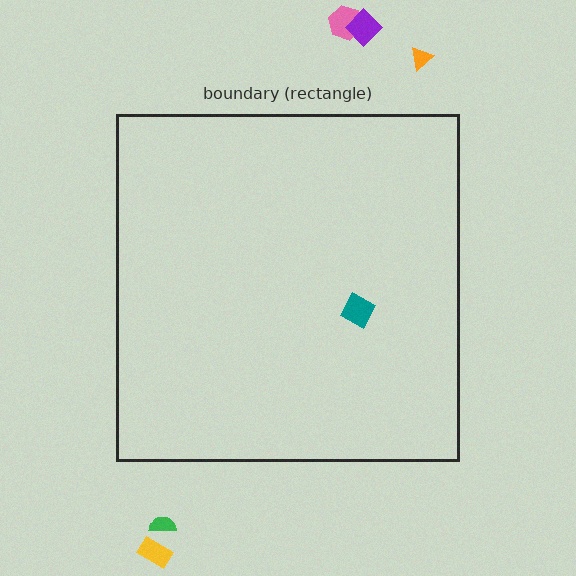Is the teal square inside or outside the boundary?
Inside.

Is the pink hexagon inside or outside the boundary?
Outside.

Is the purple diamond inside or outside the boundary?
Outside.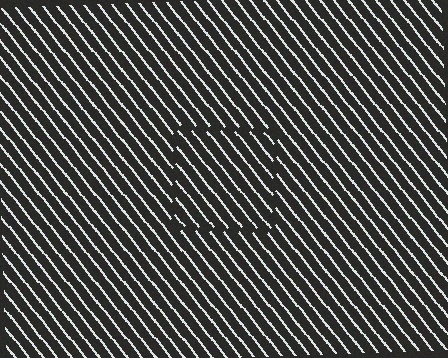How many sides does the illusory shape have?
4 sides — the line-ends trace a square.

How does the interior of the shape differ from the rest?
The interior of the shape contains the same grating, shifted by half a period — the contour is defined by the phase discontinuity where line-ends from the inner and outer gratings abut.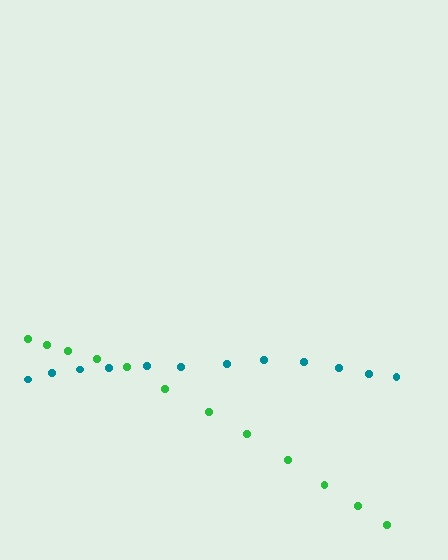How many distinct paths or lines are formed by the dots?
There are 2 distinct paths.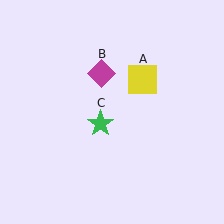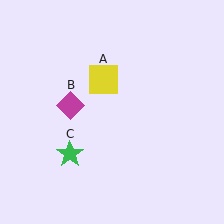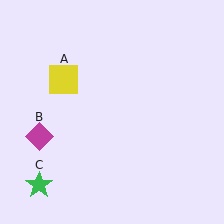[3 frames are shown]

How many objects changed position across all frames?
3 objects changed position: yellow square (object A), magenta diamond (object B), green star (object C).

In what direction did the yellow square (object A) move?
The yellow square (object A) moved left.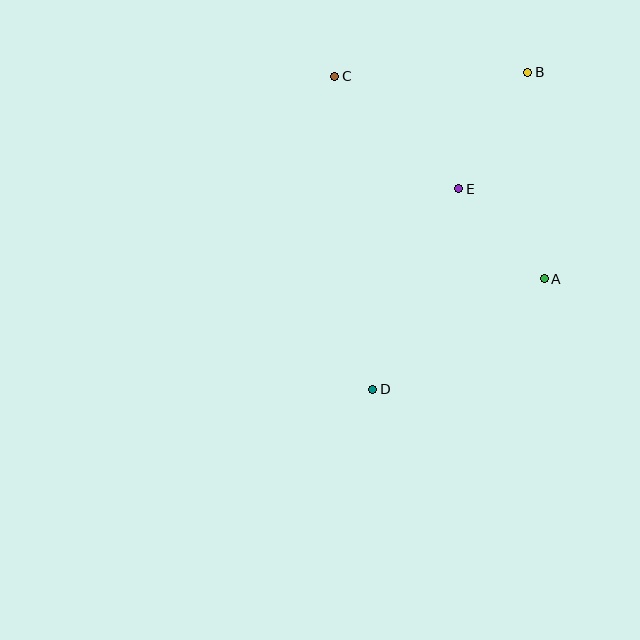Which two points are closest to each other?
Points A and E are closest to each other.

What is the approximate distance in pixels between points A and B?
The distance between A and B is approximately 207 pixels.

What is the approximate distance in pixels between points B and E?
The distance between B and E is approximately 135 pixels.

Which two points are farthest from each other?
Points B and D are farthest from each other.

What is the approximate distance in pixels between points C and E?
The distance between C and E is approximately 167 pixels.